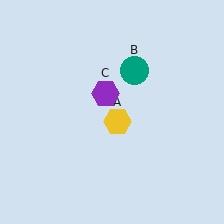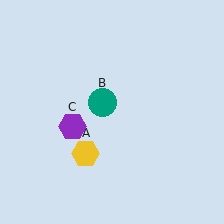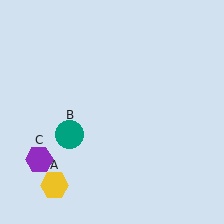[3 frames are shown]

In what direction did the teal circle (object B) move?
The teal circle (object B) moved down and to the left.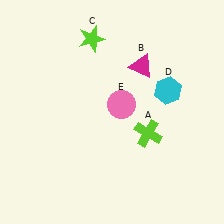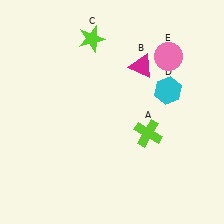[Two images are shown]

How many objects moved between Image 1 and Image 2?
1 object moved between the two images.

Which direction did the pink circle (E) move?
The pink circle (E) moved up.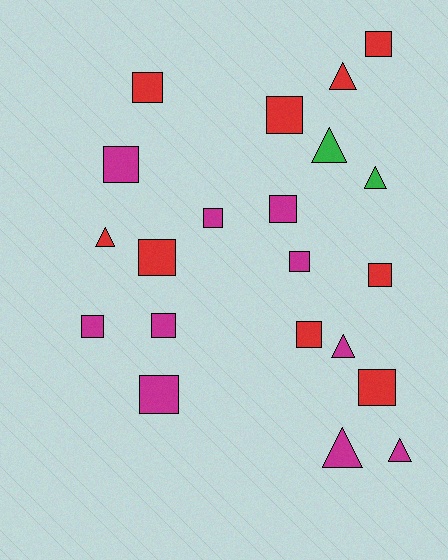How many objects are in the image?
There are 21 objects.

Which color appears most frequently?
Magenta, with 10 objects.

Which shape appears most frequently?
Square, with 14 objects.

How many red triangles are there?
There are 2 red triangles.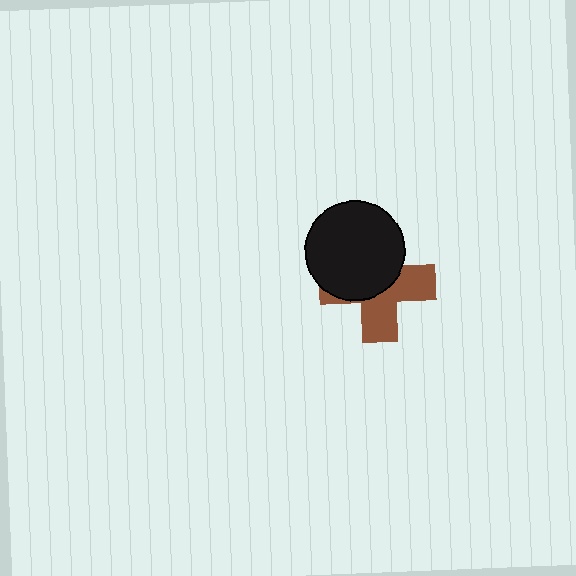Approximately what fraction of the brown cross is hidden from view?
Roughly 53% of the brown cross is hidden behind the black circle.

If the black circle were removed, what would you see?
You would see the complete brown cross.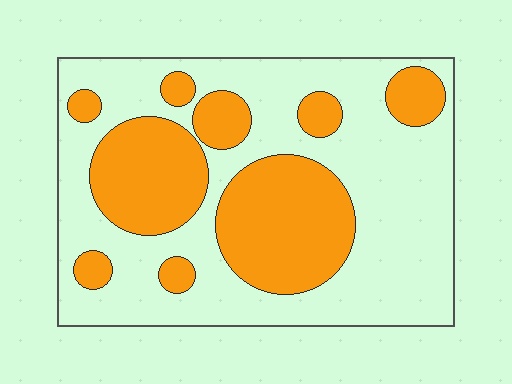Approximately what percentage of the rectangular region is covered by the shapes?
Approximately 35%.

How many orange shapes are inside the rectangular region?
9.